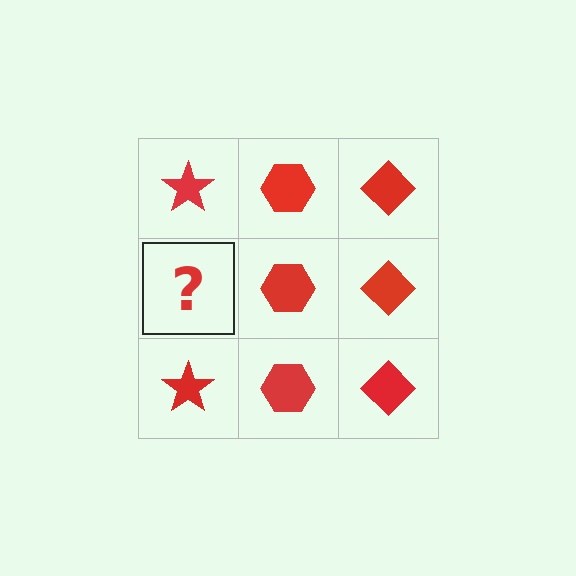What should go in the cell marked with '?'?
The missing cell should contain a red star.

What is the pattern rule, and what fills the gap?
The rule is that each column has a consistent shape. The gap should be filled with a red star.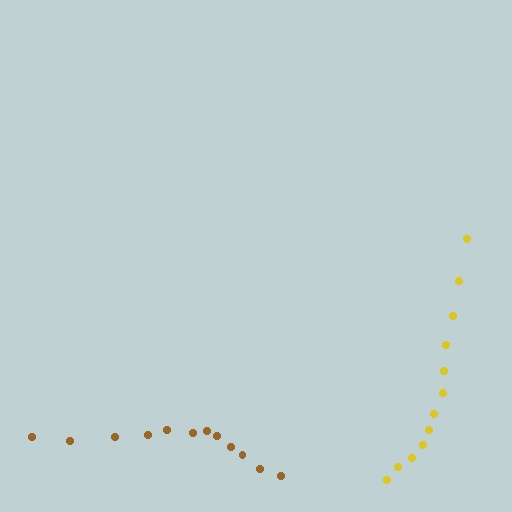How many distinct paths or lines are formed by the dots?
There are 2 distinct paths.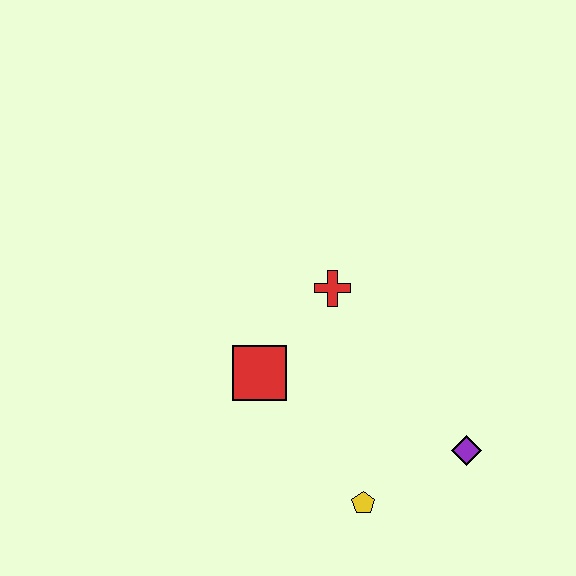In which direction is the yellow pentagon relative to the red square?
The yellow pentagon is below the red square.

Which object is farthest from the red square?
The purple diamond is farthest from the red square.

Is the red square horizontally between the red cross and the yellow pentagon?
No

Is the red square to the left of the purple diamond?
Yes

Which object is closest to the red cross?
The red square is closest to the red cross.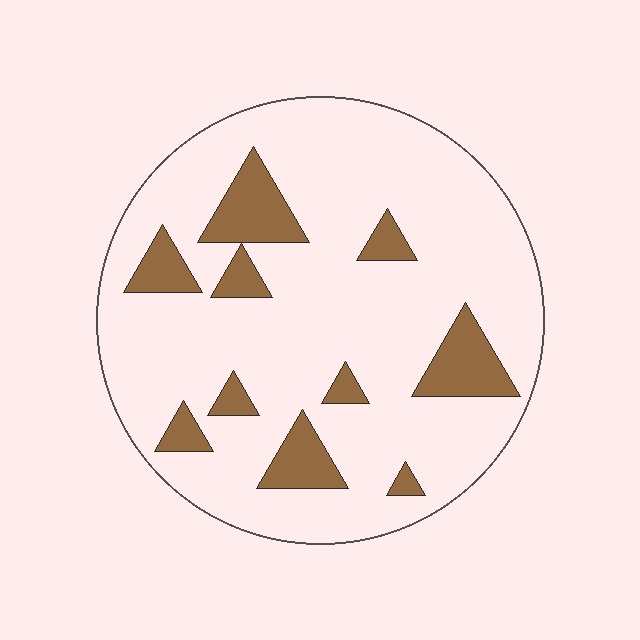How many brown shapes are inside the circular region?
10.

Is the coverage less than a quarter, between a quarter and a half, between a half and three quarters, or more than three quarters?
Less than a quarter.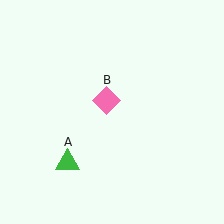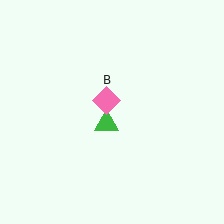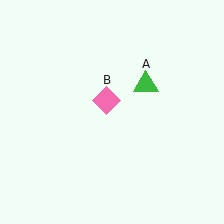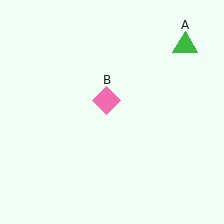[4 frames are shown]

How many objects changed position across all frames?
1 object changed position: green triangle (object A).